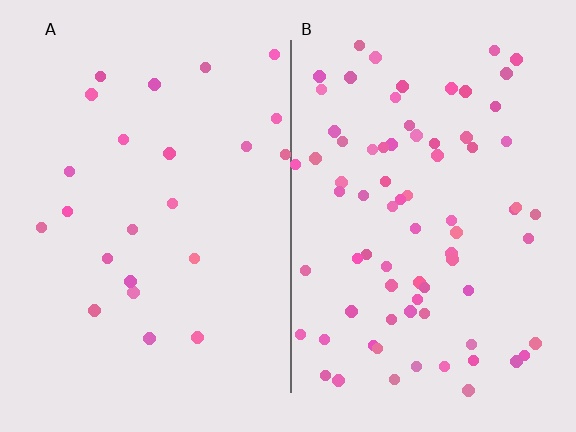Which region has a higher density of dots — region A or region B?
B (the right).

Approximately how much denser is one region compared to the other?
Approximately 3.3× — region B over region A.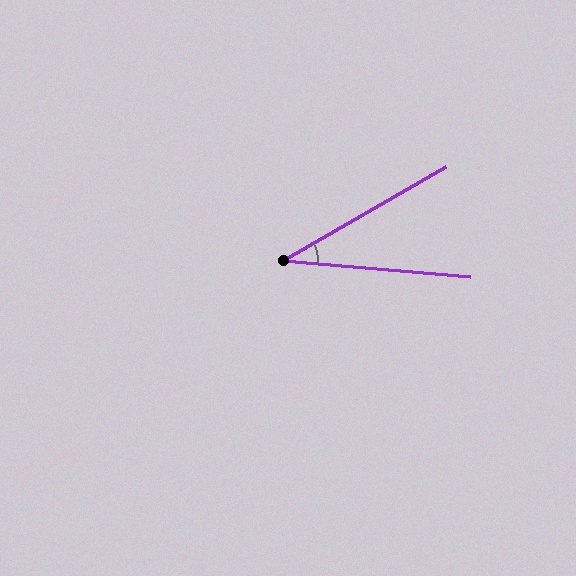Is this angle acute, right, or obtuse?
It is acute.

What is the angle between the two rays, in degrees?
Approximately 35 degrees.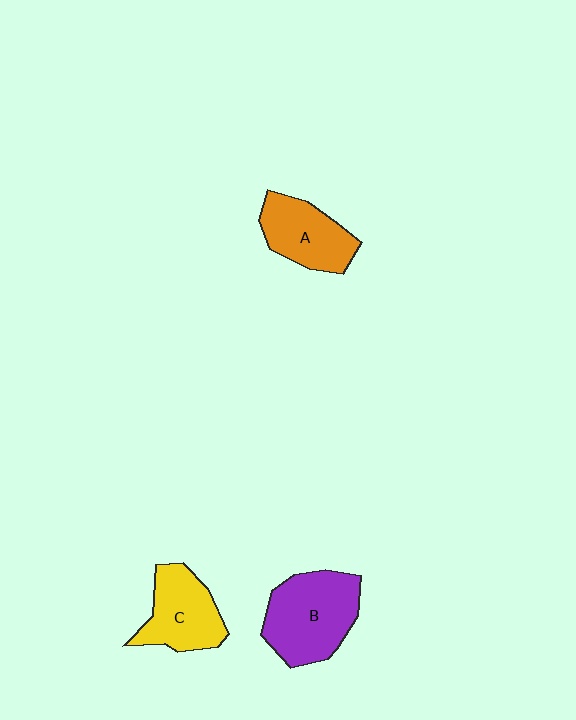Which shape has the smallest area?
Shape A (orange).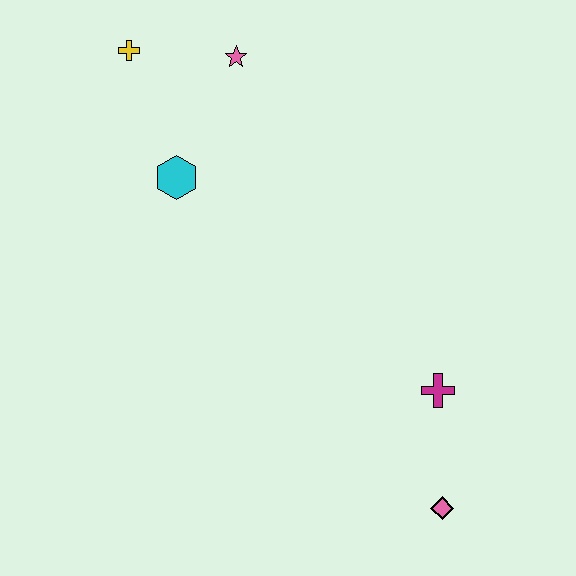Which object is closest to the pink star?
The yellow cross is closest to the pink star.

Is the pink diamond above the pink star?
No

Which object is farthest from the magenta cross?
The yellow cross is farthest from the magenta cross.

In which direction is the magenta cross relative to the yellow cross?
The magenta cross is below the yellow cross.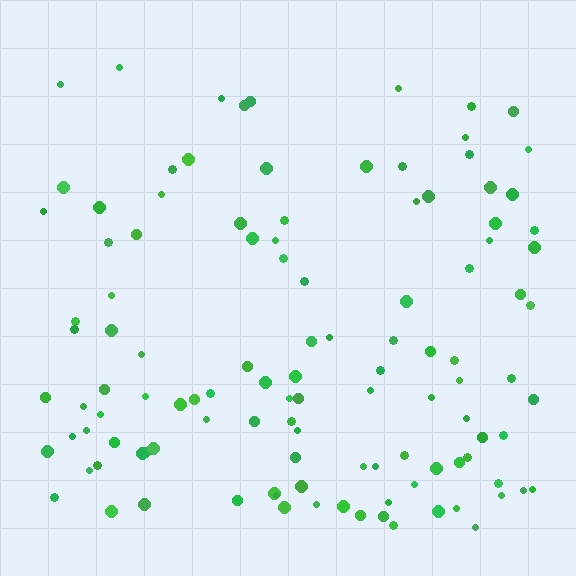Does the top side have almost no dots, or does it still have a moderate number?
Still a moderate number, just noticeably fewer than the bottom.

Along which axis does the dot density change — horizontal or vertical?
Vertical.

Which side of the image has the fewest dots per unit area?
The top.